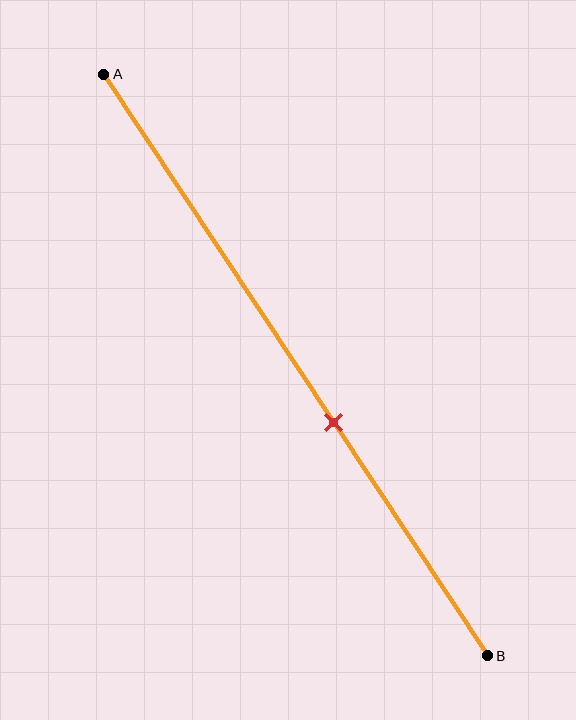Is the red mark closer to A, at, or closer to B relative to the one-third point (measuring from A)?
The red mark is closer to point B than the one-third point of segment AB.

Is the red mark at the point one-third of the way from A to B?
No, the mark is at about 60% from A, not at the 33% one-third point.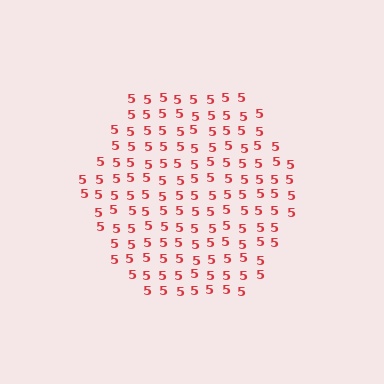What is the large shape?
The large shape is a hexagon.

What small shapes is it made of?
It is made of small digit 5's.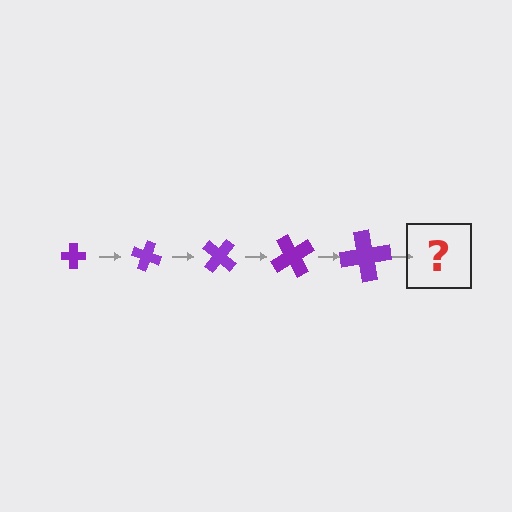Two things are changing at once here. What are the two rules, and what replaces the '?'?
The two rules are that the cross grows larger each step and it rotates 20 degrees each step. The '?' should be a cross, larger than the previous one and rotated 100 degrees from the start.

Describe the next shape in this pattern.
It should be a cross, larger than the previous one and rotated 100 degrees from the start.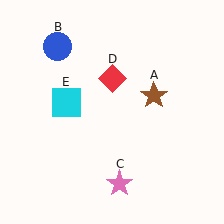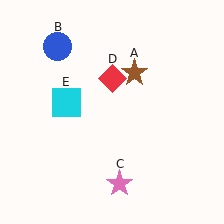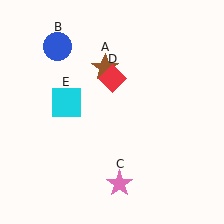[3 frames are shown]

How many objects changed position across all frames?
1 object changed position: brown star (object A).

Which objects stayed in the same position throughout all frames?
Blue circle (object B) and pink star (object C) and red diamond (object D) and cyan square (object E) remained stationary.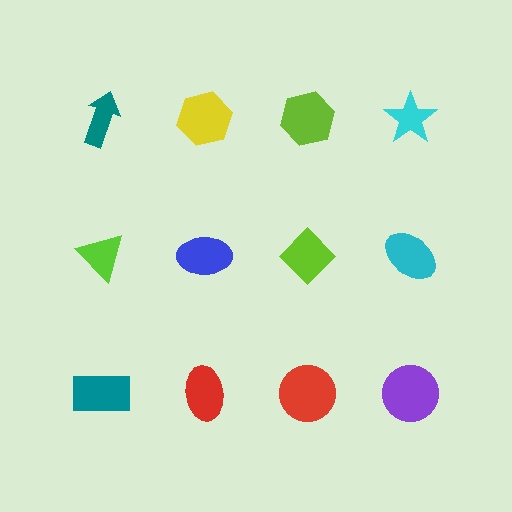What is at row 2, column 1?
A lime triangle.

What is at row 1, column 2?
A yellow hexagon.